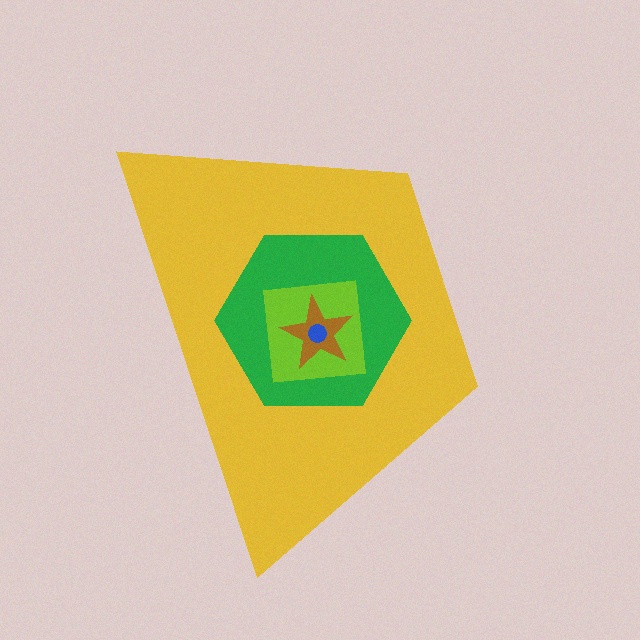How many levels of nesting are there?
5.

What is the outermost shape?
The yellow trapezoid.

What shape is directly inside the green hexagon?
The lime square.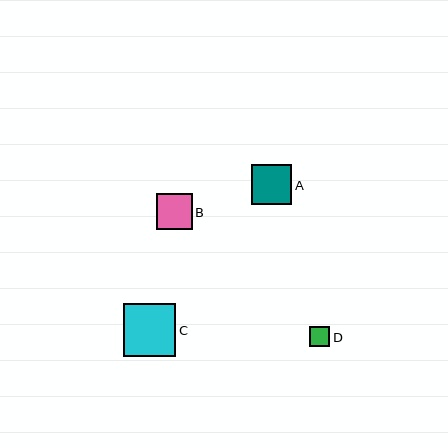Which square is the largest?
Square C is the largest with a size of approximately 52 pixels.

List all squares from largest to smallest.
From largest to smallest: C, A, B, D.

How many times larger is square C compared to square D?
Square C is approximately 2.7 times the size of square D.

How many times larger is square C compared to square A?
Square C is approximately 1.3 times the size of square A.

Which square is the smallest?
Square D is the smallest with a size of approximately 20 pixels.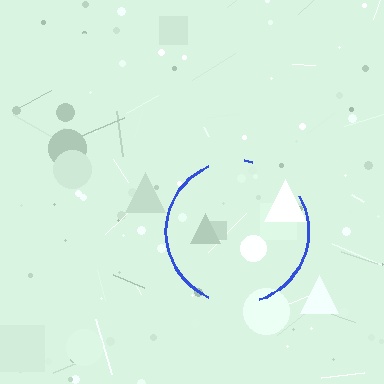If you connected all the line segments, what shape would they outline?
They would outline a circle.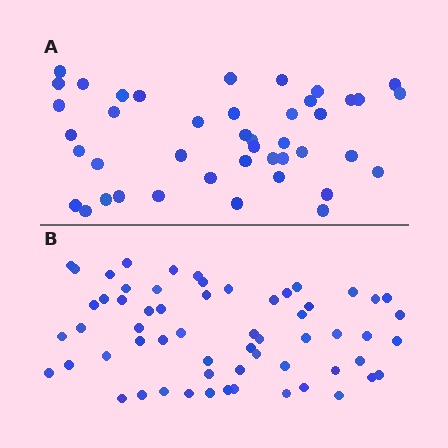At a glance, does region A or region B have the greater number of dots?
Region B (the bottom region) has more dots.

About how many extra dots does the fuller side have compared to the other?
Region B has approximately 15 more dots than region A.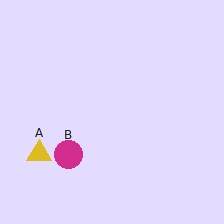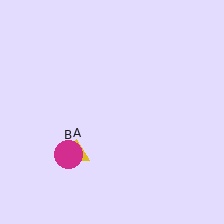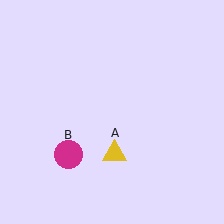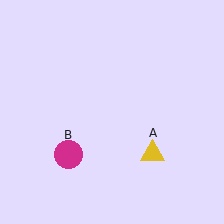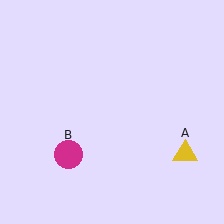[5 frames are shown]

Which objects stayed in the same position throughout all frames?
Magenta circle (object B) remained stationary.